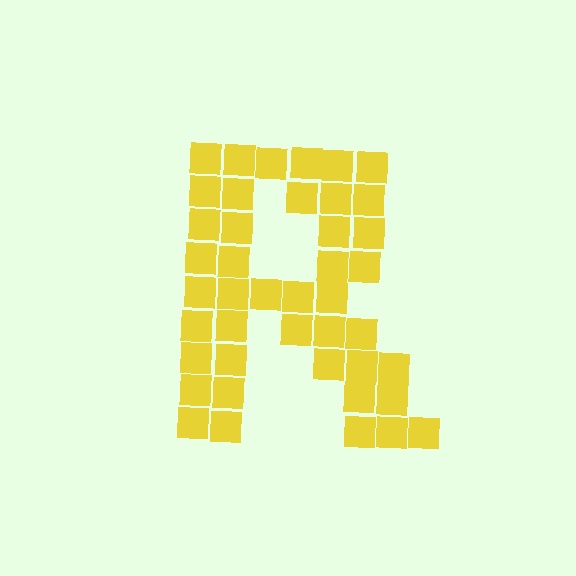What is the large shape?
The large shape is the letter R.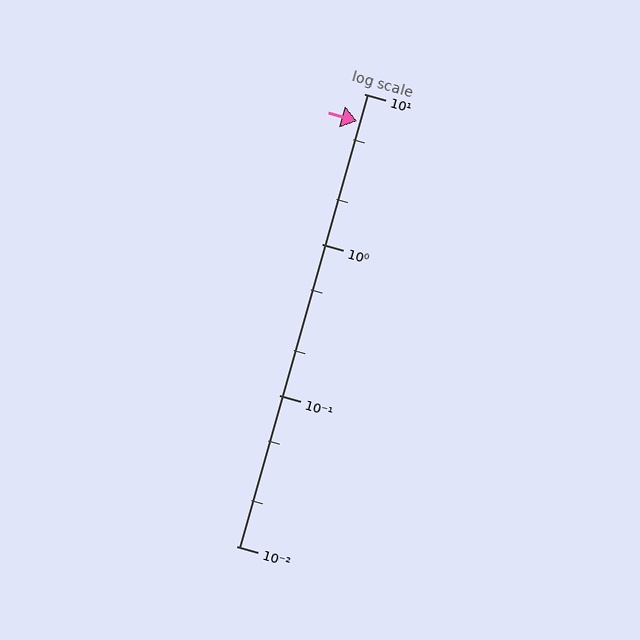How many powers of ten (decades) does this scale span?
The scale spans 3 decades, from 0.01 to 10.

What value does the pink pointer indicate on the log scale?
The pointer indicates approximately 6.6.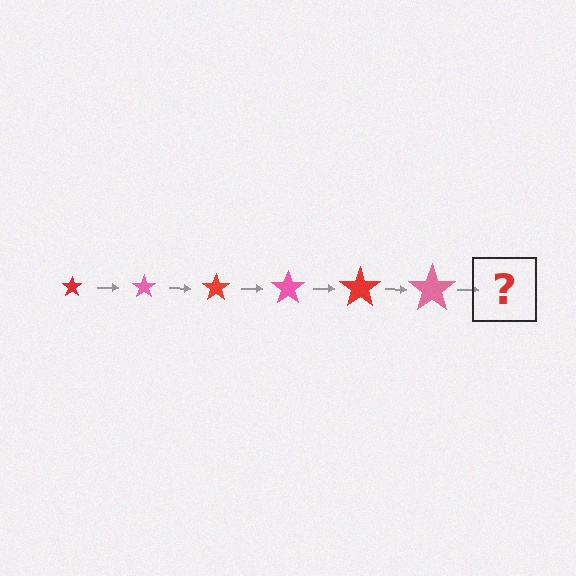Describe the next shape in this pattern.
It should be a red star, larger than the previous one.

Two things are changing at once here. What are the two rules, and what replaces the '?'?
The two rules are that the star grows larger each step and the color cycles through red and pink. The '?' should be a red star, larger than the previous one.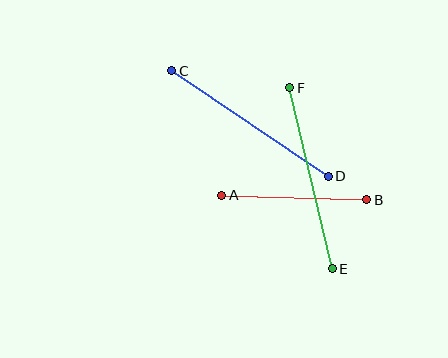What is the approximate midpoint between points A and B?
The midpoint is at approximately (294, 198) pixels.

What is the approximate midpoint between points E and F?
The midpoint is at approximately (311, 178) pixels.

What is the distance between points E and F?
The distance is approximately 186 pixels.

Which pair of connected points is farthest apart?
Points C and D are farthest apart.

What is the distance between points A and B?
The distance is approximately 145 pixels.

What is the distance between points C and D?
The distance is approximately 189 pixels.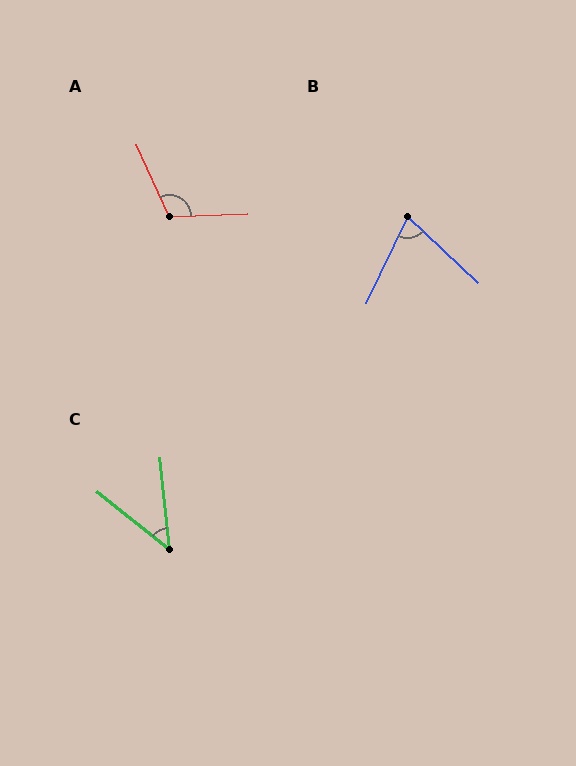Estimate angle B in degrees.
Approximately 73 degrees.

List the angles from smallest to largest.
C (45°), B (73°), A (112°).